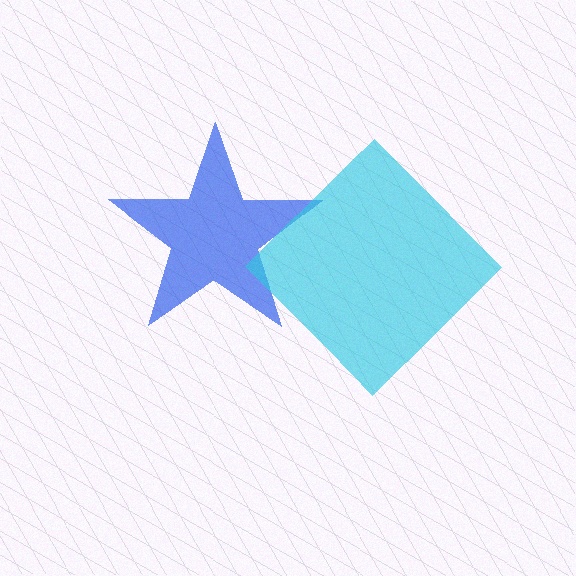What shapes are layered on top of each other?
The layered shapes are: a blue star, a cyan diamond.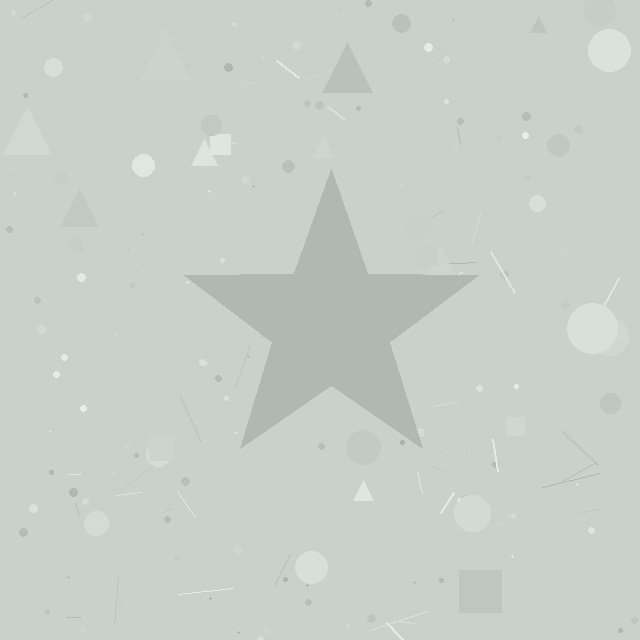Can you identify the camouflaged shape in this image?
The camouflaged shape is a star.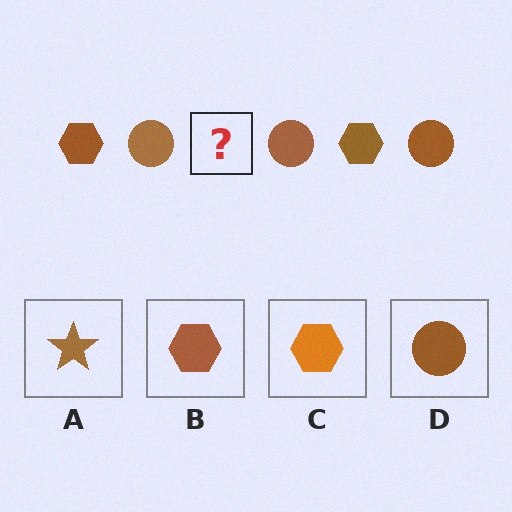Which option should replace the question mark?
Option B.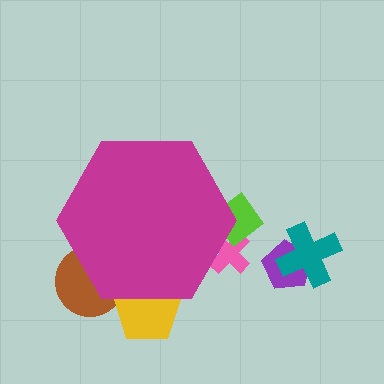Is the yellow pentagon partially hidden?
Yes, the yellow pentagon is partially hidden behind the magenta hexagon.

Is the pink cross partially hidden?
Yes, the pink cross is partially hidden behind the magenta hexagon.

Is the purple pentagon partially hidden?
No, the purple pentagon is fully visible.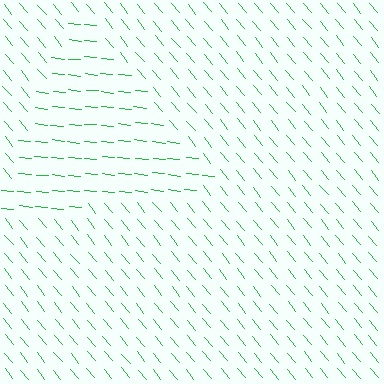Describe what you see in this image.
The image is filled with small green line segments. A triangle region in the image has lines oriented differently from the surrounding lines, creating a visible texture boundary.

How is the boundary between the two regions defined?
The boundary is defined purely by a change in line orientation (approximately 45 degrees difference). All lines are the same color and thickness.